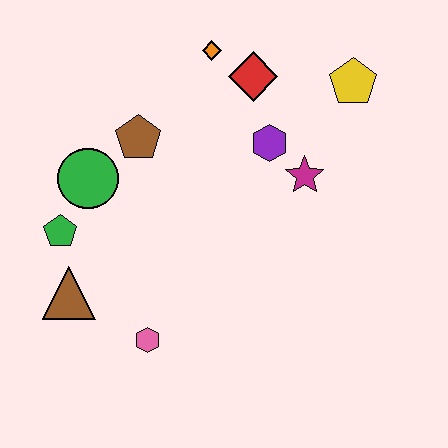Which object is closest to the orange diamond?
The red diamond is closest to the orange diamond.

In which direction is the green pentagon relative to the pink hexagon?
The green pentagon is above the pink hexagon.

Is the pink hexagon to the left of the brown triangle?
No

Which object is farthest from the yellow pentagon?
The brown triangle is farthest from the yellow pentagon.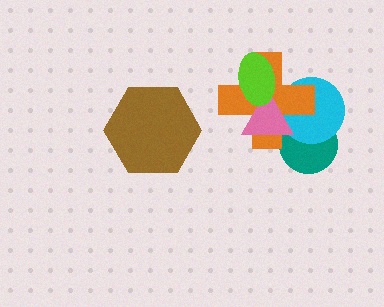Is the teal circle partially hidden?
Yes, it is partially covered by another shape.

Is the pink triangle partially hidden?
Yes, it is partially covered by another shape.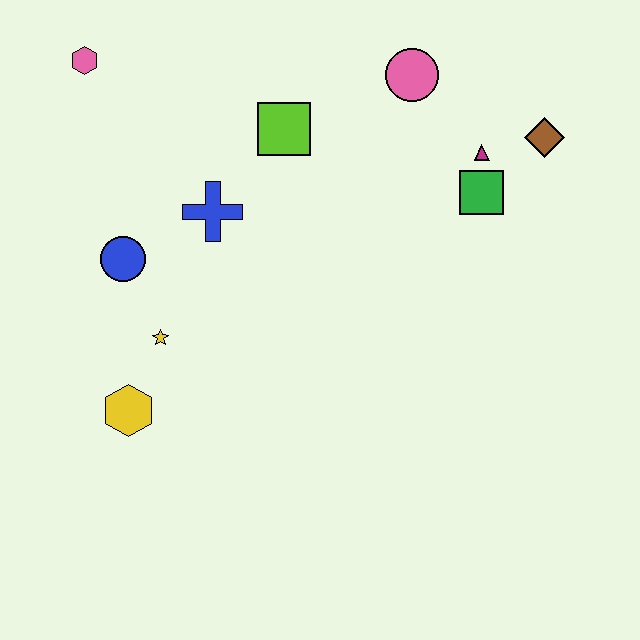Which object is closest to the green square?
The magenta triangle is closest to the green square.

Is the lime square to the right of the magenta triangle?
No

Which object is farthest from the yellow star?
The brown diamond is farthest from the yellow star.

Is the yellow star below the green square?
Yes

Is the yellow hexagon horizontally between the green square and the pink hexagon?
Yes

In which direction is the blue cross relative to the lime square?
The blue cross is below the lime square.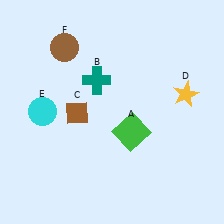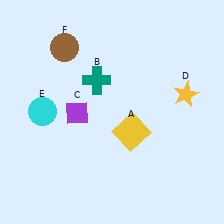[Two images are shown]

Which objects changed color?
A changed from green to yellow. C changed from brown to purple.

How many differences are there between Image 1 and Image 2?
There are 2 differences between the two images.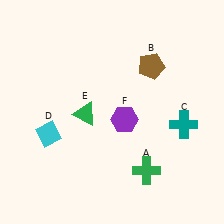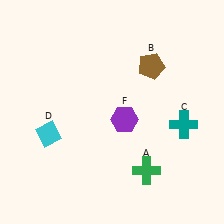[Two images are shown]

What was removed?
The green triangle (E) was removed in Image 2.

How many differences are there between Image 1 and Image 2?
There is 1 difference between the two images.